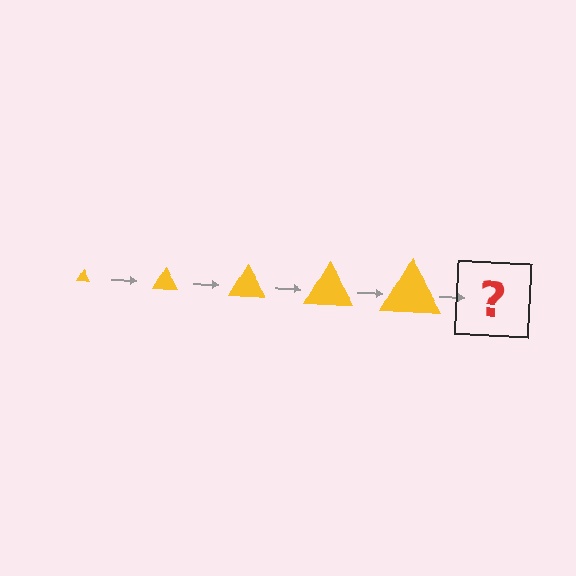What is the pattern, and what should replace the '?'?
The pattern is that the triangle gets progressively larger each step. The '?' should be a yellow triangle, larger than the previous one.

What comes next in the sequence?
The next element should be a yellow triangle, larger than the previous one.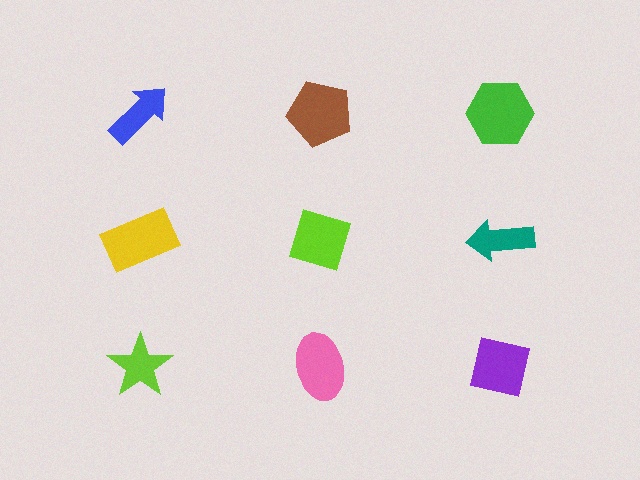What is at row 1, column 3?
A green hexagon.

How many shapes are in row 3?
3 shapes.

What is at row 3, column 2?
A pink ellipse.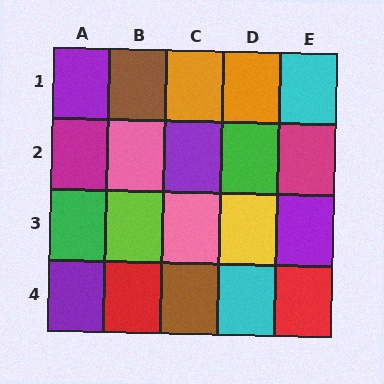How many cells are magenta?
2 cells are magenta.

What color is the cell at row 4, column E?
Red.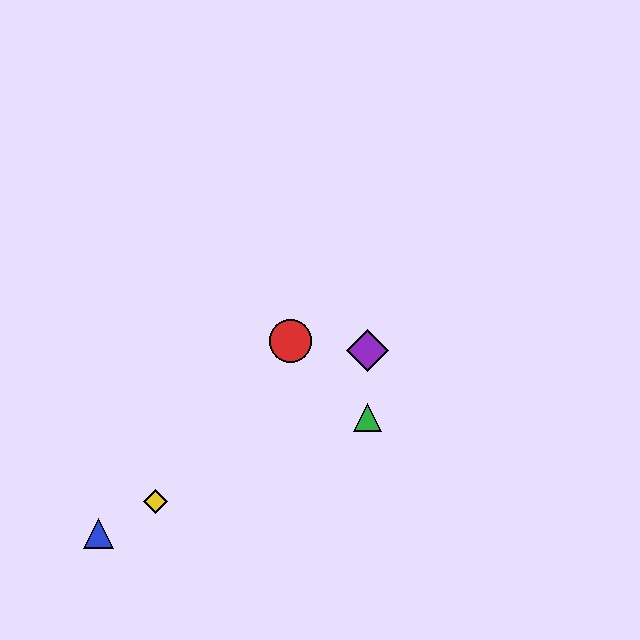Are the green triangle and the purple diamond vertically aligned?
Yes, both are at x≈368.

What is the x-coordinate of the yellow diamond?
The yellow diamond is at x≈156.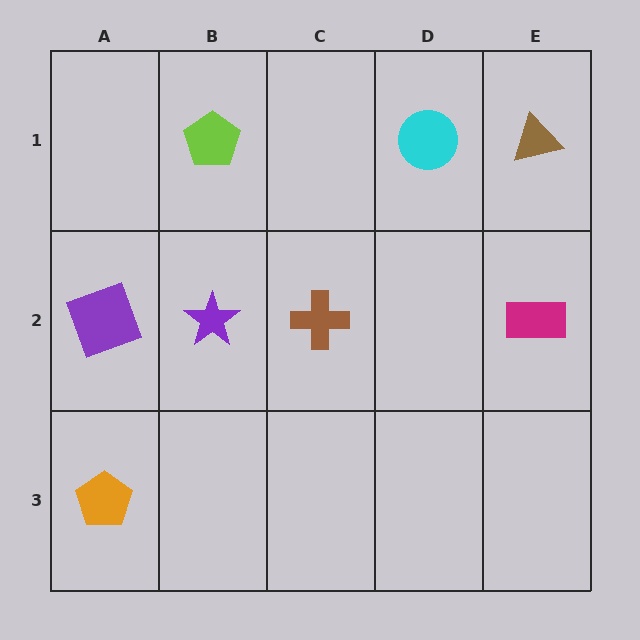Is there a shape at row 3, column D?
No, that cell is empty.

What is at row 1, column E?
A brown triangle.